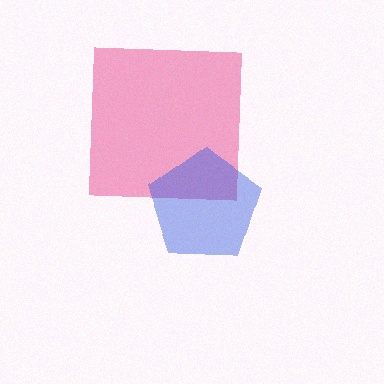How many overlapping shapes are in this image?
There are 2 overlapping shapes in the image.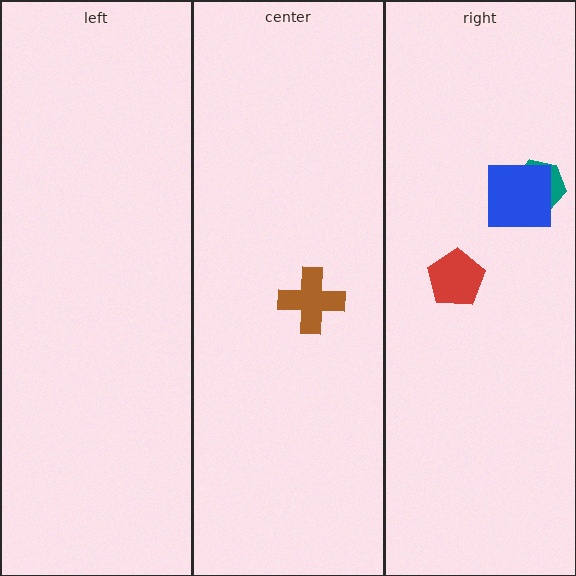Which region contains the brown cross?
The center region.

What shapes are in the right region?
The teal hexagon, the blue square, the red pentagon.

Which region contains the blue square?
The right region.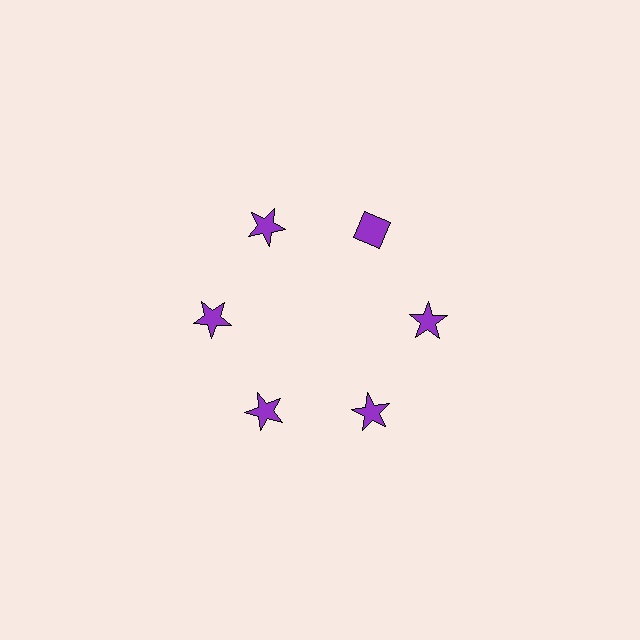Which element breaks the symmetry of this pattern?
The purple diamond at roughly the 1 o'clock position breaks the symmetry. All other shapes are purple stars.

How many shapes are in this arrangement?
There are 6 shapes arranged in a ring pattern.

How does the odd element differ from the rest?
It has a different shape: diamond instead of star.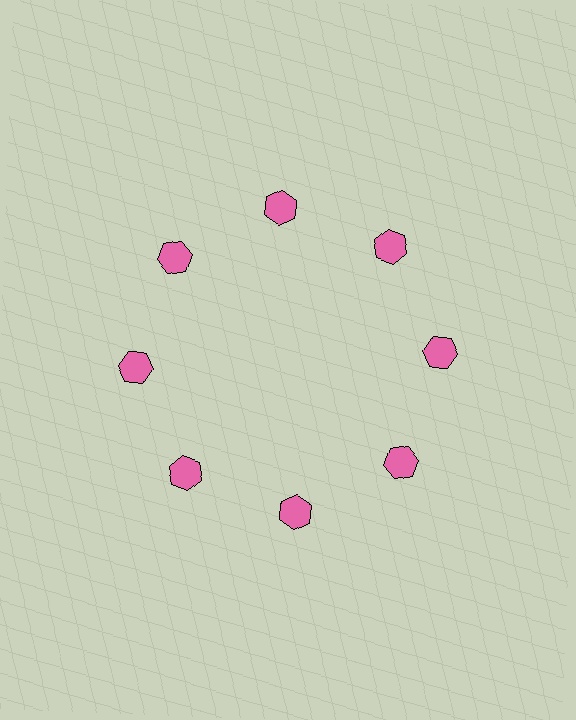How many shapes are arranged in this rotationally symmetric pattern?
There are 8 shapes, arranged in 8 groups of 1.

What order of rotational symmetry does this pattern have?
This pattern has 8-fold rotational symmetry.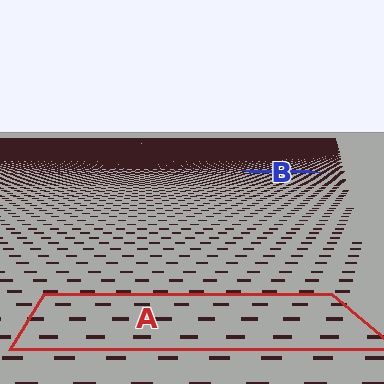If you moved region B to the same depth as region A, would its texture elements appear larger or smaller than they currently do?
They would appear larger. At a closer depth, the same texture elements are projected at a bigger on-screen size.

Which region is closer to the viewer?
Region A is closer. The texture elements there are larger and more spread out.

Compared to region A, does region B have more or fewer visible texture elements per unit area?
Region B has more texture elements per unit area — they are packed more densely because it is farther away.